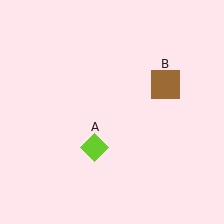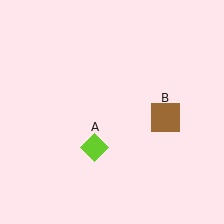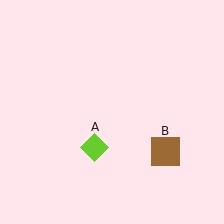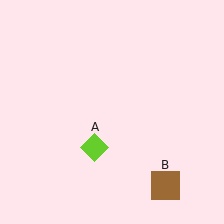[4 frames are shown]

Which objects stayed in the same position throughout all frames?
Lime diamond (object A) remained stationary.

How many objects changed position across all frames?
1 object changed position: brown square (object B).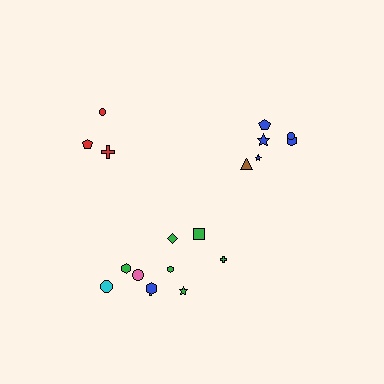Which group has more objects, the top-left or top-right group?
The top-right group.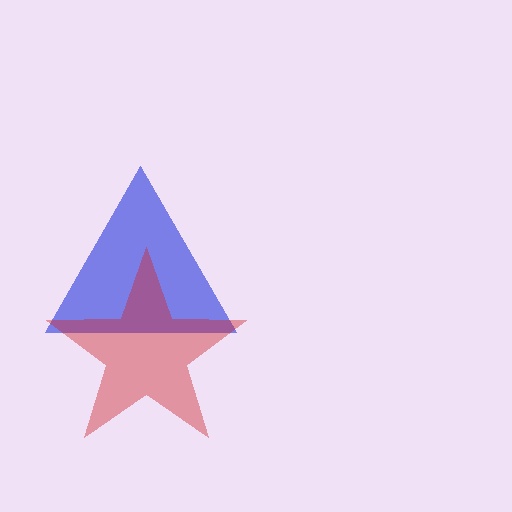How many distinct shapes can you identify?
There are 2 distinct shapes: a blue triangle, a red star.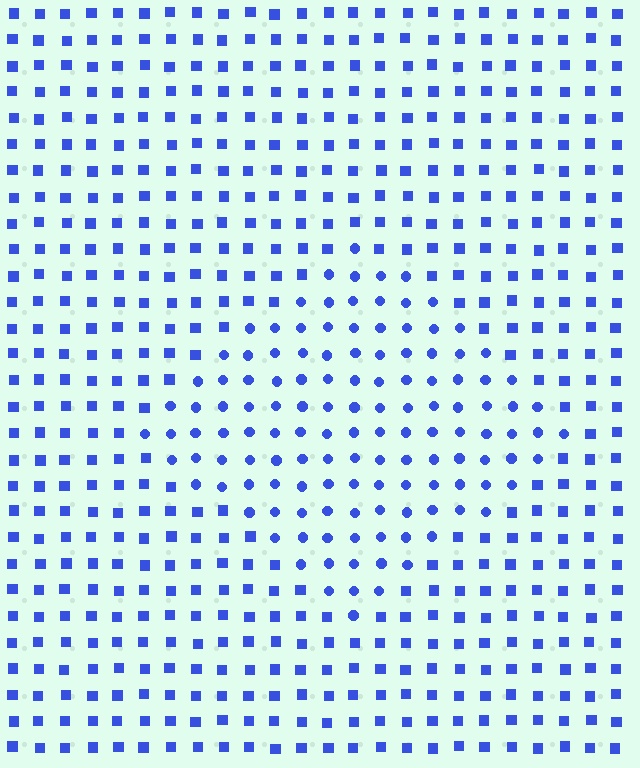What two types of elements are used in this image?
The image uses circles inside the diamond region and squares outside it.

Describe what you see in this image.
The image is filled with small blue elements arranged in a uniform grid. A diamond-shaped region contains circles, while the surrounding area contains squares. The boundary is defined purely by the change in element shape.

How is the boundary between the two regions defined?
The boundary is defined by a change in element shape: circles inside vs. squares outside. All elements share the same color and spacing.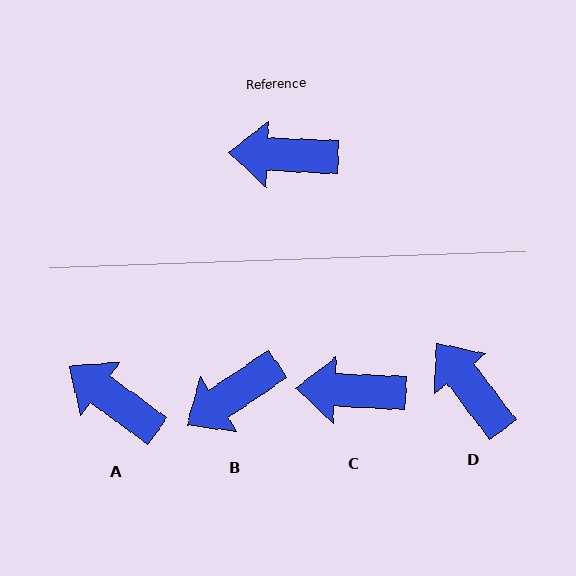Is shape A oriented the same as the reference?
No, it is off by about 34 degrees.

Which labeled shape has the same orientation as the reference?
C.